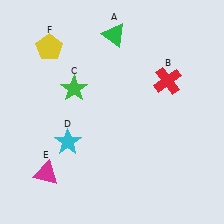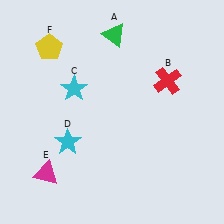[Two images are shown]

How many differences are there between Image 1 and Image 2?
There is 1 difference between the two images.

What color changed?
The star (C) changed from green in Image 1 to cyan in Image 2.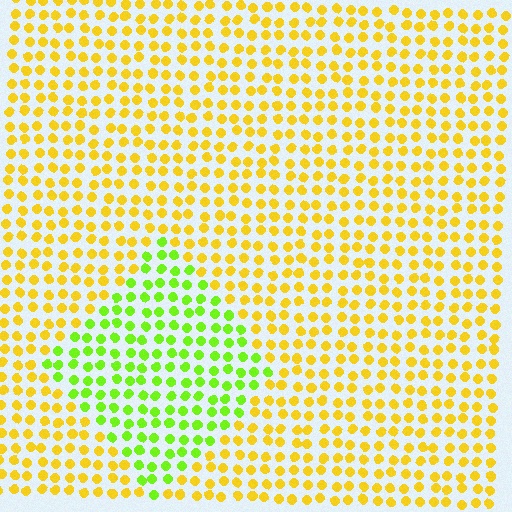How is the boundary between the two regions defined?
The boundary is defined purely by a slight shift in hue (about 47 degrees). Spacing, size, and orientation are identical on both sides.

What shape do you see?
I see a diamond.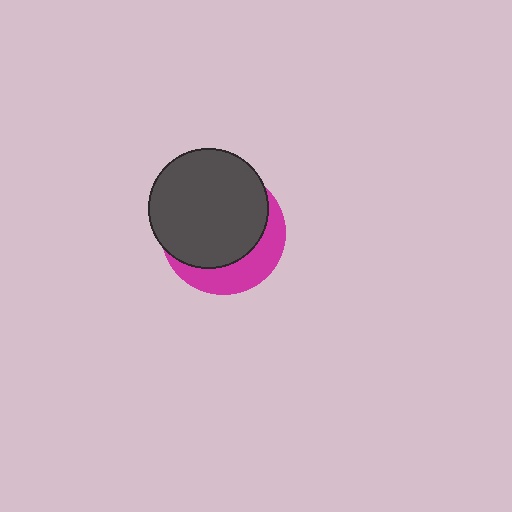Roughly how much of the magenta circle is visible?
A small part of it is visible (roughly 32%).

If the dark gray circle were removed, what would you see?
You would see the complete magenta circle.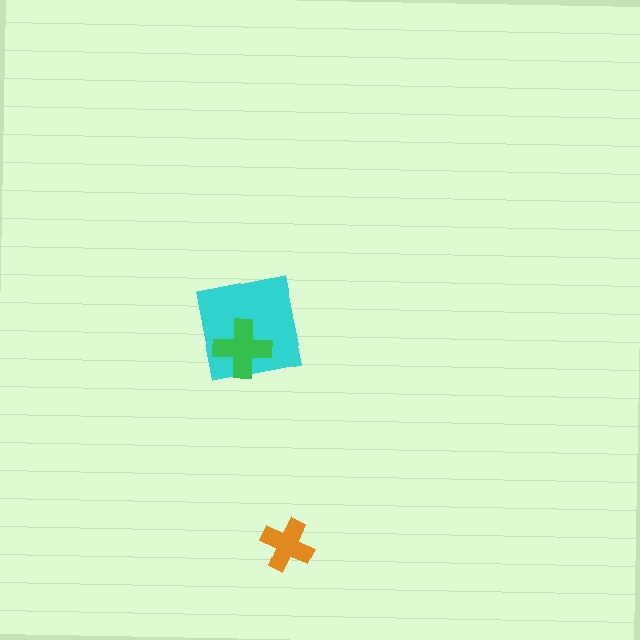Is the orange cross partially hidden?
No, no other shape covers it.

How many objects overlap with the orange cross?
0 objects overlap with the orange cross.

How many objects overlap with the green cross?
1 object overlaps with the green cross.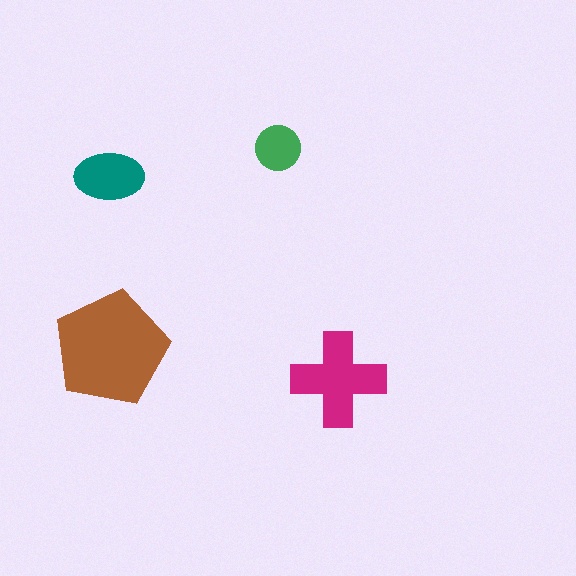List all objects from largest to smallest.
The brown pentagon, the magenta cross, the teal ellipse, the green circle.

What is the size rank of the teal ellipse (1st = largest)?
3rd.